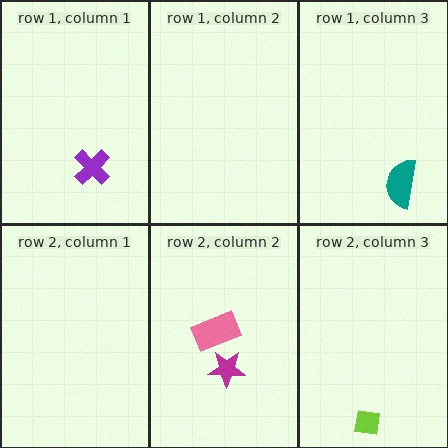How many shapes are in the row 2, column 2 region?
2.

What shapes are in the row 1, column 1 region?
The purple cross.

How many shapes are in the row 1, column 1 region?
1.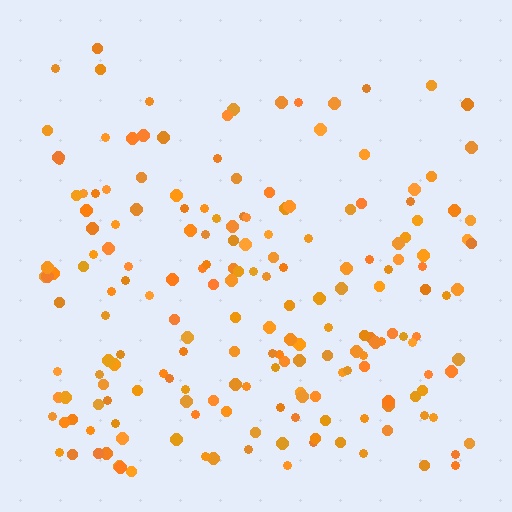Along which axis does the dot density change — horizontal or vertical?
Vertical.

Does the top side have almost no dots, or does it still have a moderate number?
Still a moderate number, just noticeably fewer than the bottom.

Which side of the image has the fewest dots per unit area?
The top.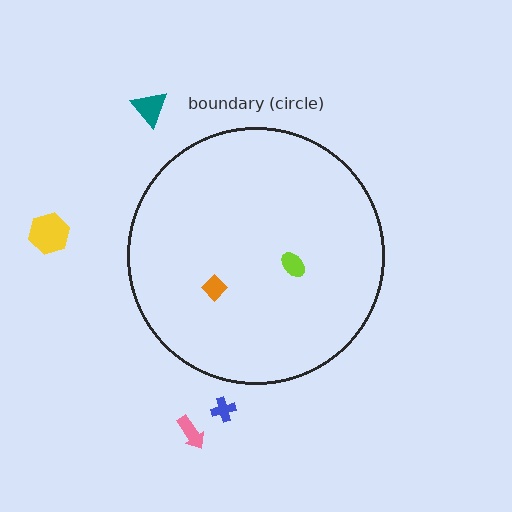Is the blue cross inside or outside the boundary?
Outside.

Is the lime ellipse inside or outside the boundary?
Inside.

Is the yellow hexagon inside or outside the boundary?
Outside.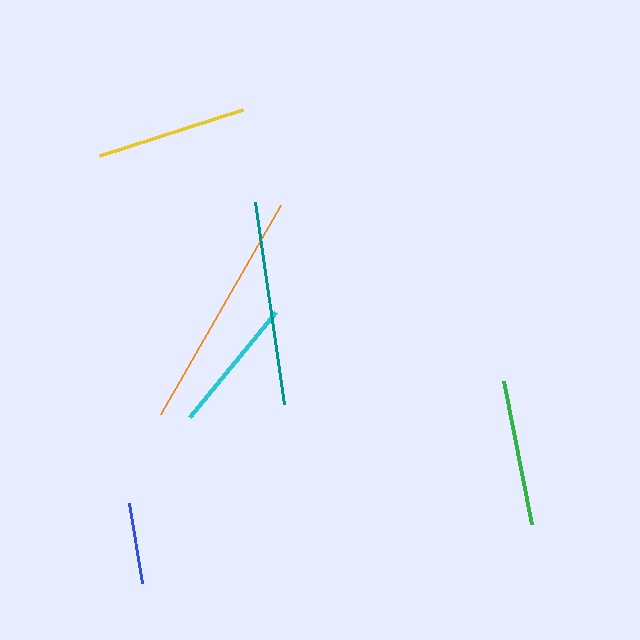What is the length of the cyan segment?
The cyan segment is approximately 136 pixels long.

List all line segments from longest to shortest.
From longest to shortest: orange, teal, yellow, green, cyan, blue.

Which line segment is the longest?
The orange line is the longest at approximately 241 pixels.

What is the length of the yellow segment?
The yellow segment is approximately 150 pixels long.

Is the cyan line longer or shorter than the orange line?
The orange line is longer than the cyan line.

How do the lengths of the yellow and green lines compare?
The yellow and green lines are approximately the same length.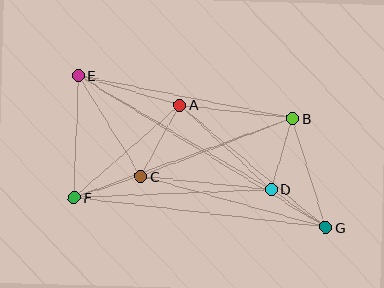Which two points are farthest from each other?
Points E and G are farthest from each other.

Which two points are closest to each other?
Points D and G are closest to each other.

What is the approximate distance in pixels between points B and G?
The distance between B and G is approximately 114 pixels.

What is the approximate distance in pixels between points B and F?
The distance between B and F is approximately 232 pixels.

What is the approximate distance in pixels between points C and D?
The distance between C and D is approximately 131 pixels.